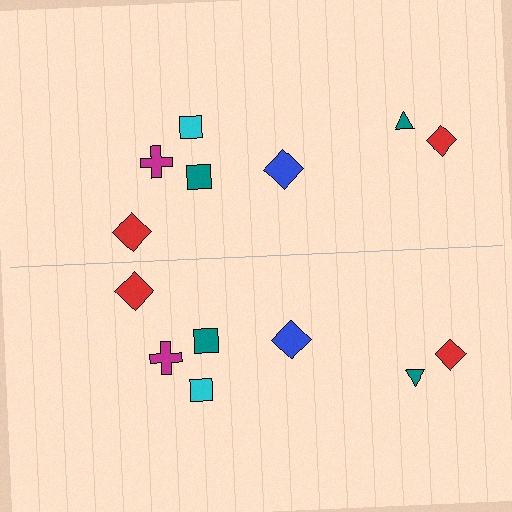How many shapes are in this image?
There are 14 shapes in this image.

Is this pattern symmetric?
Yes, this pattern has bilateral (reflection) symmetry.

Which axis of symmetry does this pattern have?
The pattern has a horizontal axis of symmetry running through the center of the image.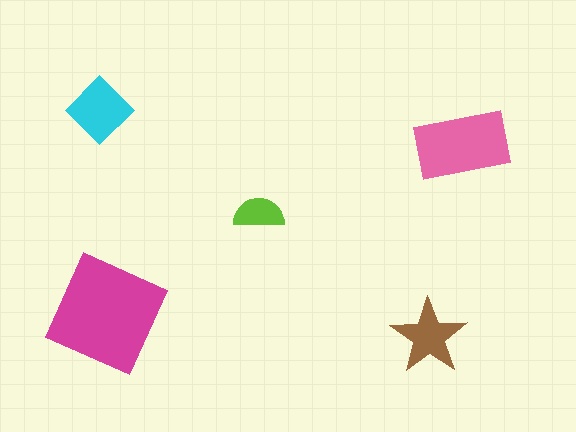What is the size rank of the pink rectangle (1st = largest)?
2nd.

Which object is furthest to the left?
The cyan diamond is leftmost.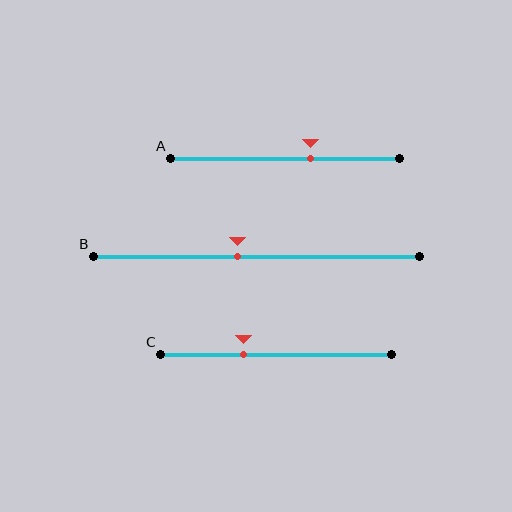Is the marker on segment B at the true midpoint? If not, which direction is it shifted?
No, the marker on segment B is shifted to the left by about 6% of the segment length.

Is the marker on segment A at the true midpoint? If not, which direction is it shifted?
No, the marker on segment A is shifted to the right by about 11% of the segment length.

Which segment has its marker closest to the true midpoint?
Segment B has its marker closest to the true midpoint.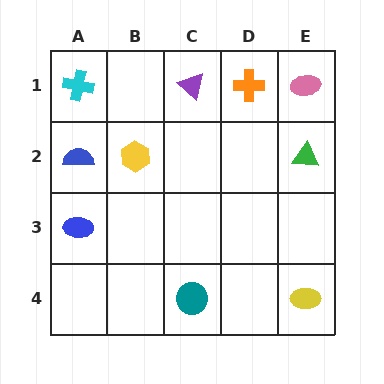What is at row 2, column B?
A yellow hexagon.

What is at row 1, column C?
A purple triangle.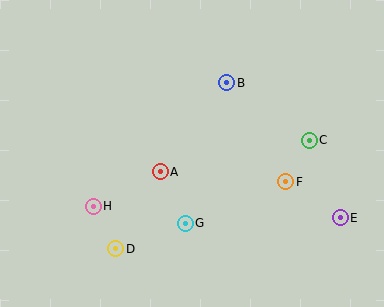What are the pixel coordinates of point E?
Point E is at (340, 218).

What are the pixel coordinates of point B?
Point B is at (227, 83).